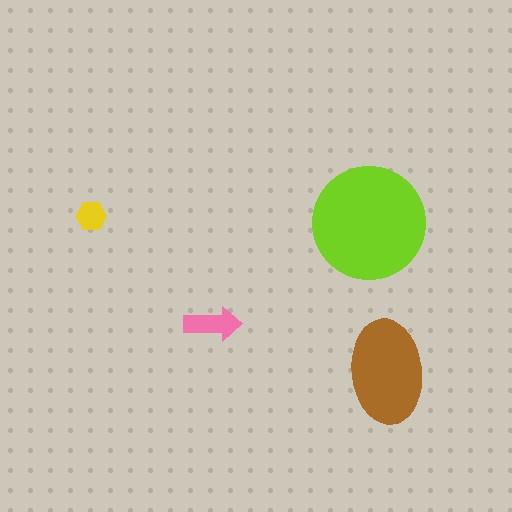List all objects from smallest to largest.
The yellow hexagon, the pink arrow, the brown ellipse, the lime circle.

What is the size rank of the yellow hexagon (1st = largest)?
4th.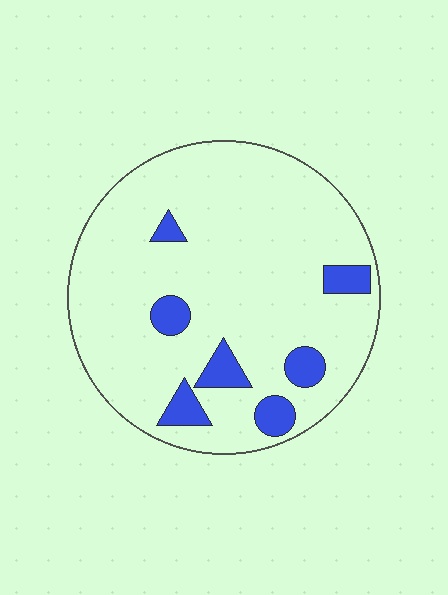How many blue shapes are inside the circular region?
7.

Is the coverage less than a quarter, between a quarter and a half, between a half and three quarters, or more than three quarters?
Less than a quarter.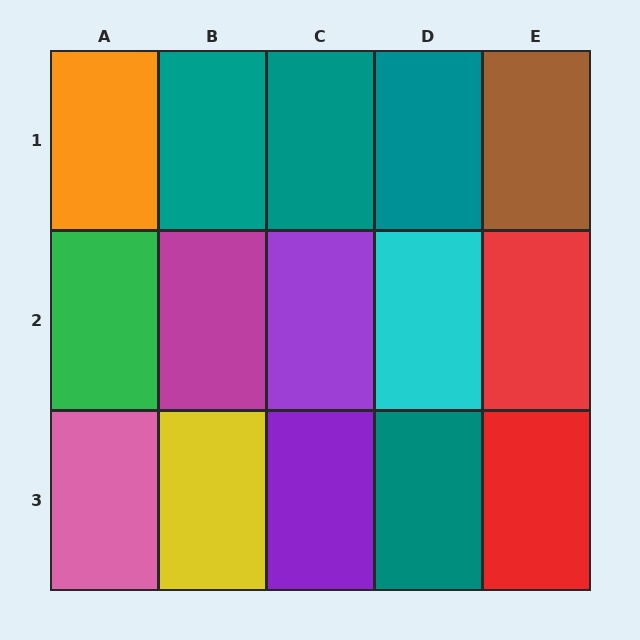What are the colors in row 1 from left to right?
Orange, teal, teal, teal, brown.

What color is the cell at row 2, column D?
Cyan.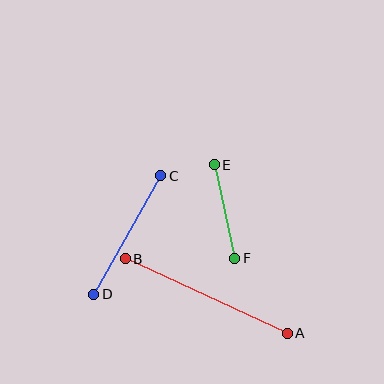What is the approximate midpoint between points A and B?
The midpoint is at approximately (206, 296) pixels.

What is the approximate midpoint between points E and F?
The midpoint is at approximately (225, 211) pixels.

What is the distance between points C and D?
The distance is approximately 137 pixels.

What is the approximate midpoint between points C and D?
The midpoint is at approximately (127, 235) pixels.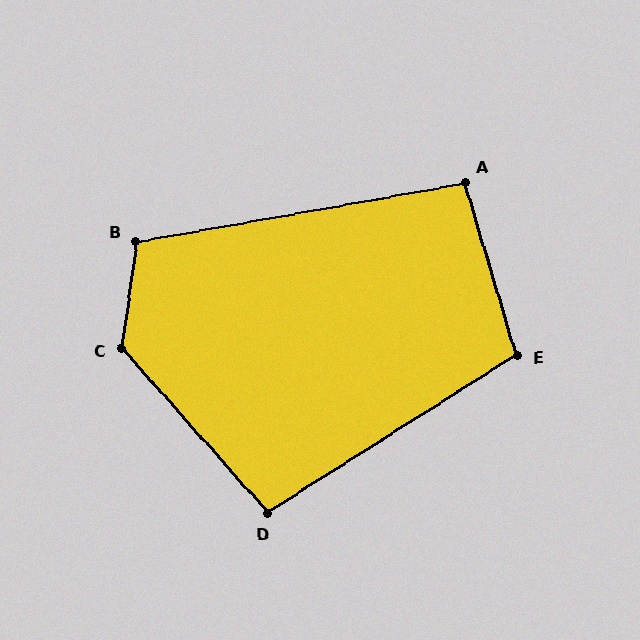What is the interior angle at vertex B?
Approximately 108 degrees (obtuse).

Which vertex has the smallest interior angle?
A, at approximately 96 degrees.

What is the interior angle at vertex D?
Approximately 99 degrees (obtuse).